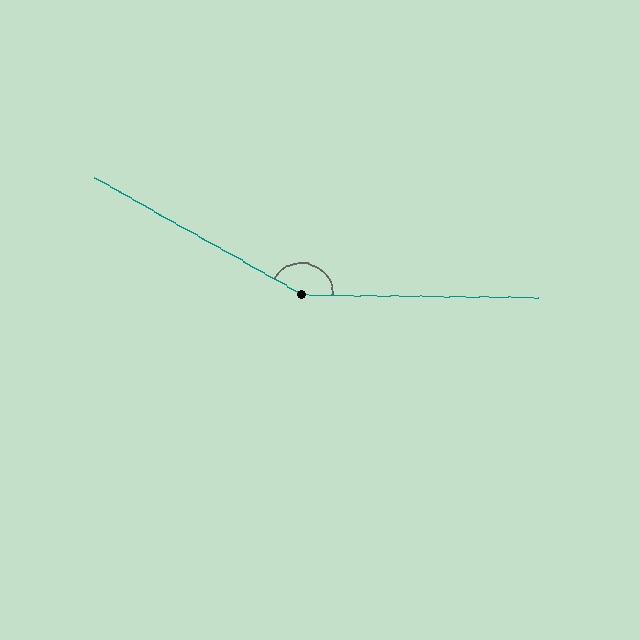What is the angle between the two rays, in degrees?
Approximately 151 degrees.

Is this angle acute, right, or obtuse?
It is obtuse.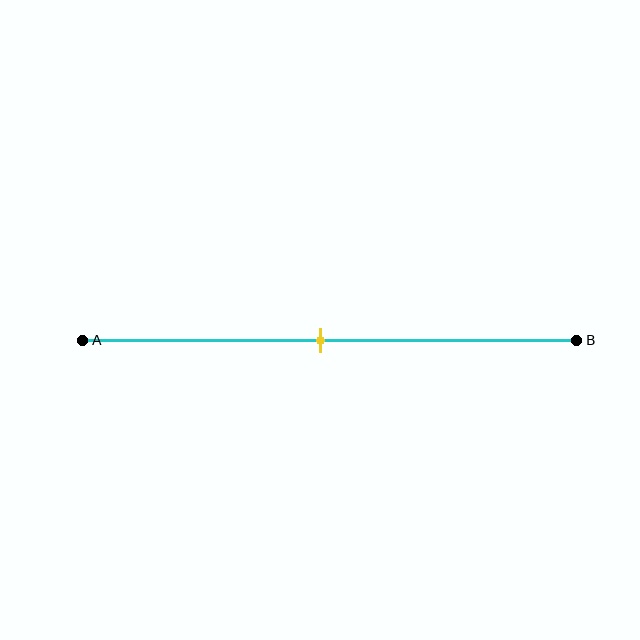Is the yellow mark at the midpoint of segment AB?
Yes, the mark is approximately at the midpoint.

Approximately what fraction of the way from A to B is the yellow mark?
The yellow mark is approximately 50% of the way from A to B.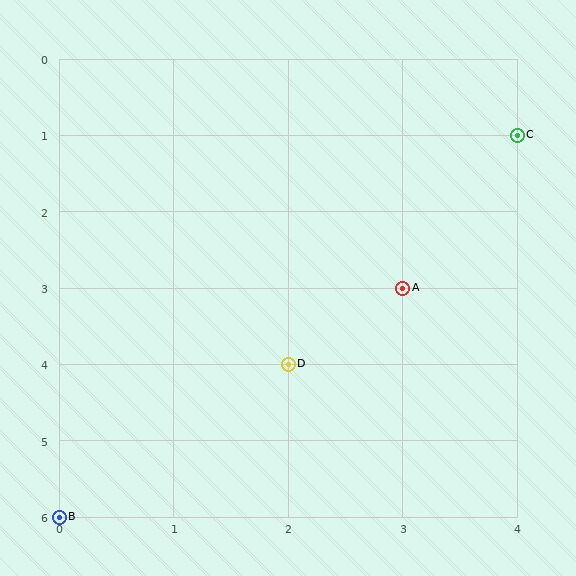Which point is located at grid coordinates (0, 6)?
Point B is at (0, 6).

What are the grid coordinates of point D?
Point D is at grid coordinates (2, 4).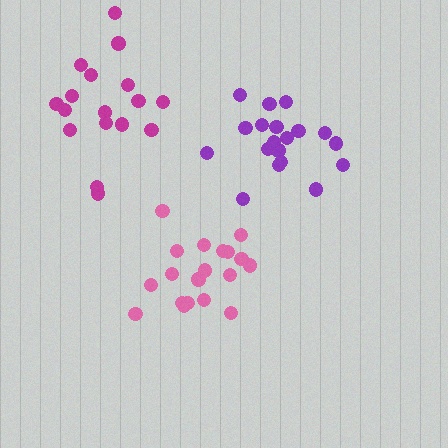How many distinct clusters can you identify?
There are 3 distinct clusters.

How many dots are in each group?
Group 1: 17 dots, Group 2: 19 dots, Group 3: 19 dots (55 total).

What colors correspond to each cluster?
The clusters are colored: magenta, pink, purple.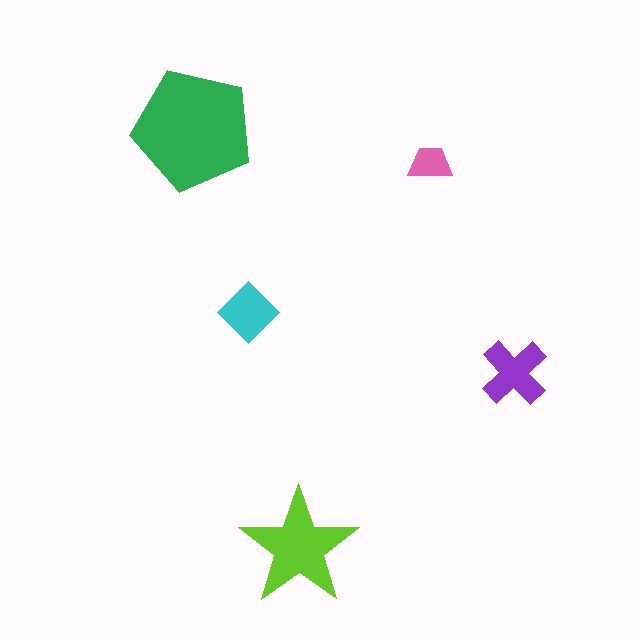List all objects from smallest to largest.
The pink trapezoid, the cyan diamond, the purple cross, the lime star, the green pentagon.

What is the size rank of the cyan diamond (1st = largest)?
4th.